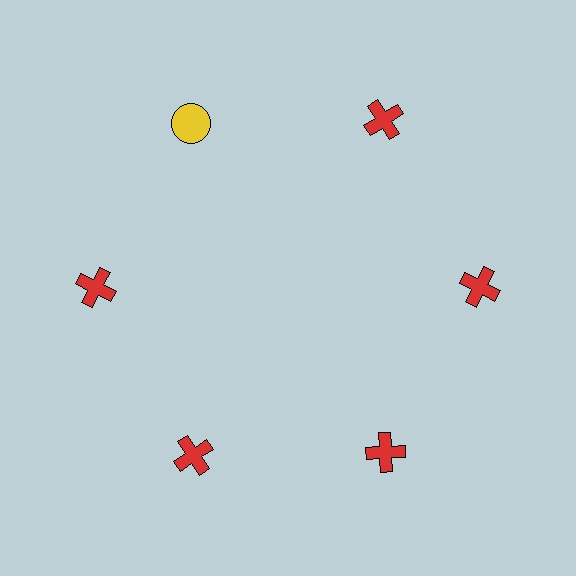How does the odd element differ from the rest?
It differs in both color (yellow instead of red) and shape (circle instead of cross).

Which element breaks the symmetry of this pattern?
The yellow circle at roughly the 11 o'clock position breaks the symmetry. All other shapes are red crosses.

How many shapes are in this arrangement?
There are 6 shapes arranged in a ring pattern.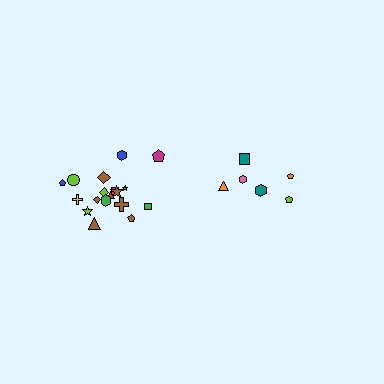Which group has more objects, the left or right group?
The left group.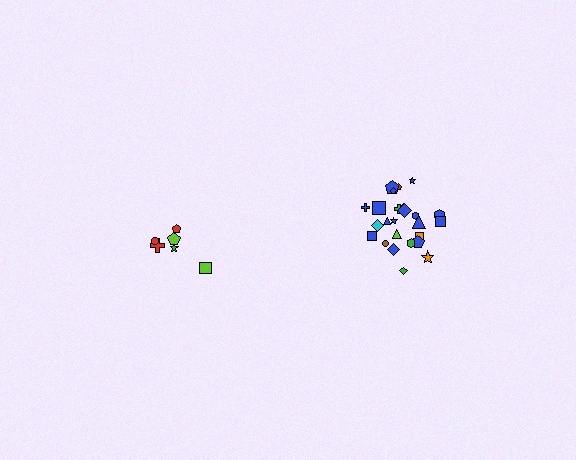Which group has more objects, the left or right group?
The right group.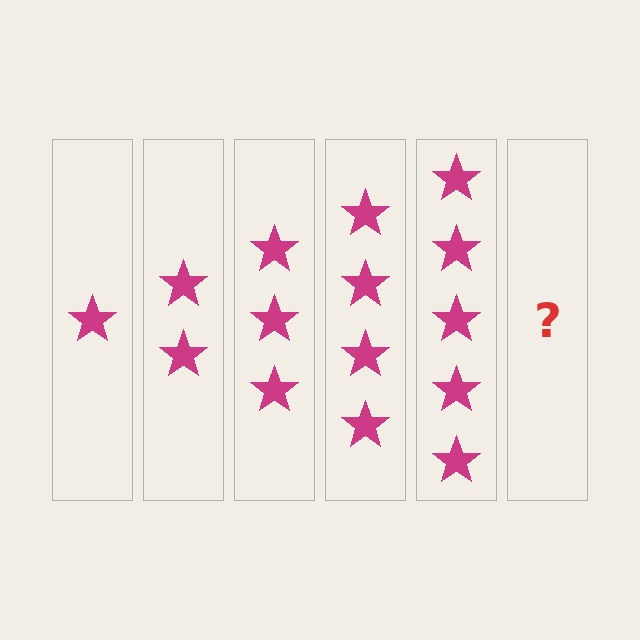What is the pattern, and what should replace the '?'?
The pattern is that each step adds one more star. The '?' should be 6 stars.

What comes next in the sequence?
The next element should be 6 stars.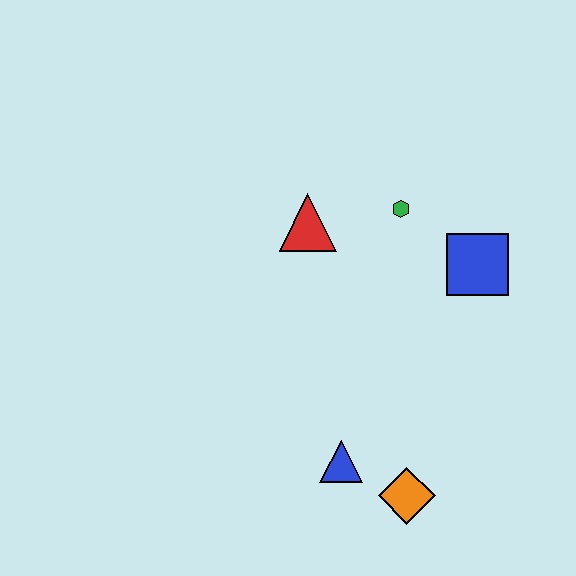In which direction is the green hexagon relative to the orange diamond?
The green hexagon is above the orange diamond.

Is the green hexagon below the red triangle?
No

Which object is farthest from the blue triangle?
The green hexagon is farthest from the blue triangle.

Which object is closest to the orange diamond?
The blue triangle is closest to the orange diamond.